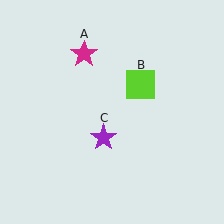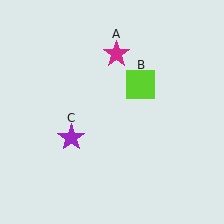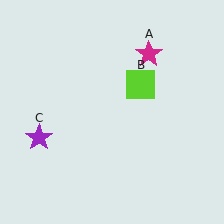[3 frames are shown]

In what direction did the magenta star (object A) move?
The magenta star (object A) moved right.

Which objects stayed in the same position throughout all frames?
Lime square (object B) remained stationary.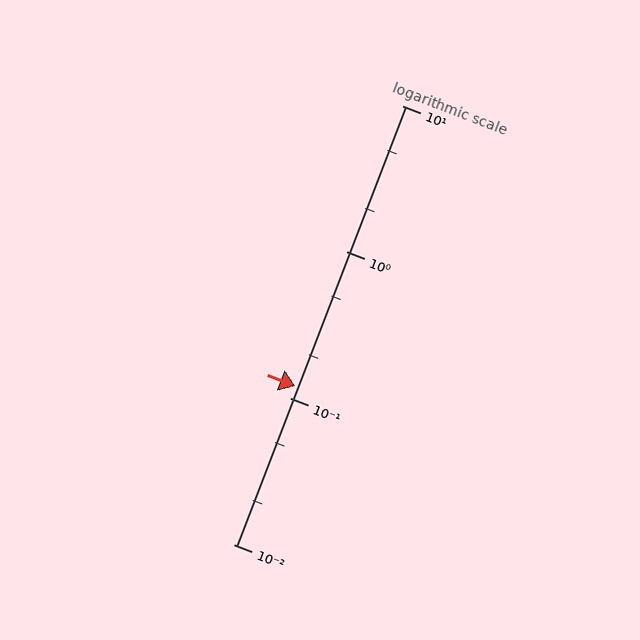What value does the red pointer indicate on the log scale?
The pointer indicates approximately 0.12.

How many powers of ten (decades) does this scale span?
The scale spans 3 decades, from 0.01 to 10.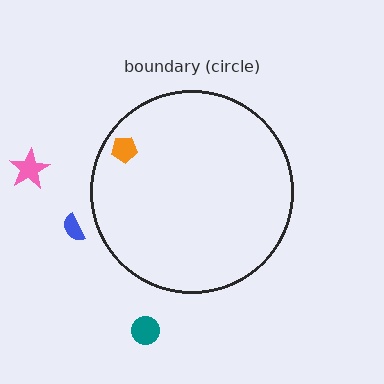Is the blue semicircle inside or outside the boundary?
Outside.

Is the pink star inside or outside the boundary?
Outside.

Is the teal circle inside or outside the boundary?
Outside.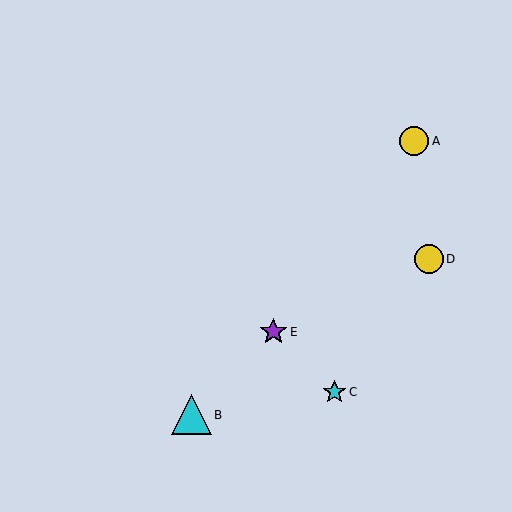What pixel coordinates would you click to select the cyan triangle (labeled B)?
Click at (191, 415) to select the cyan triangle B.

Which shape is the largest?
The cyan triangle (labeled B) is the largest.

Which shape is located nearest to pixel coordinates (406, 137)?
The yellow circle (labeled A) at (414, 141) is nearest to that location.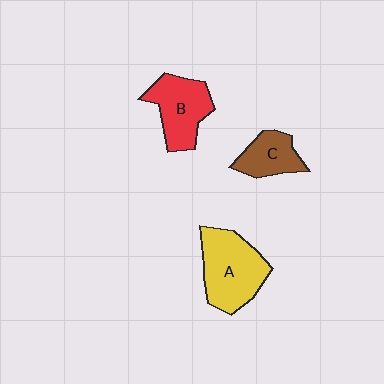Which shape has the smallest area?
Shape C (brown).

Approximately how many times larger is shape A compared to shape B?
Approximately 1.2 times.